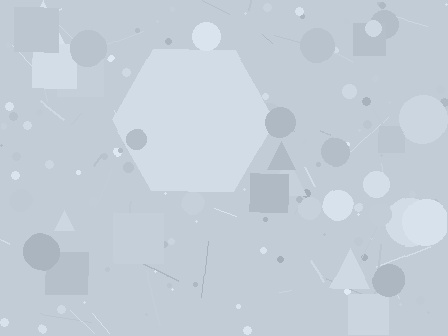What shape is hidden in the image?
A hexagon is hidden in the image.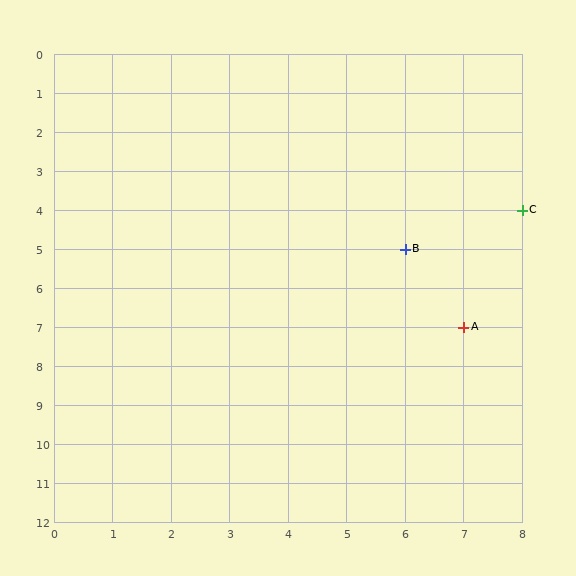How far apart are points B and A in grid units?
Points B and A are 1 column and 2 rows apart (about 2.2 grid units diagonally).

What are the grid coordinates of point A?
Point A is at grid coordinates (7, 7).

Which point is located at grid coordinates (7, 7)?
Point A is at (7, 7).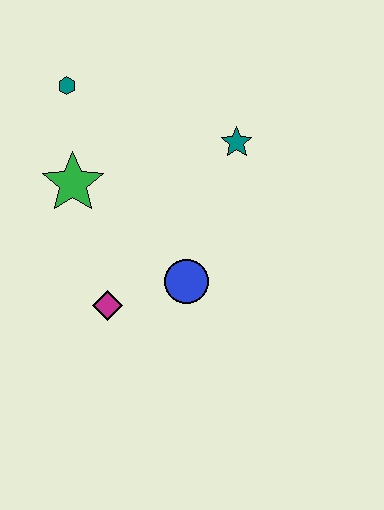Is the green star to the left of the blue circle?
Yes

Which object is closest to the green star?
The teal hexagon is closest to the green star.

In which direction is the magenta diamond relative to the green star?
The magenta diamond is below the green star.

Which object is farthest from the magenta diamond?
The teal hexagon is farthest from the magenta diamond.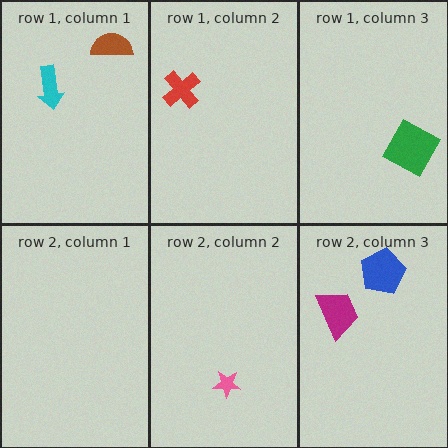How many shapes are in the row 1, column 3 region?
1.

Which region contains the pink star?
The row 2, column 2 region.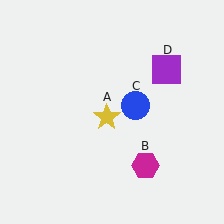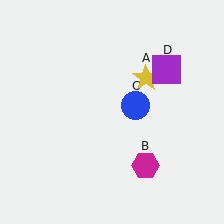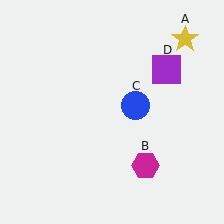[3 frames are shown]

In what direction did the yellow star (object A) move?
The yellow star (object A) moved up and to the right.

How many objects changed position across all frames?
1 object changed position: yellow star (object A).